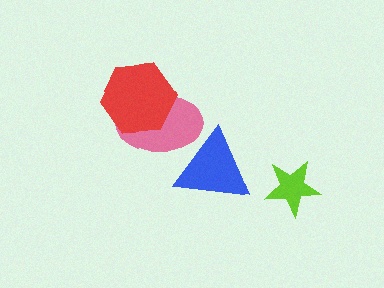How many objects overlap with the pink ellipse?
2 objects overlap with the pink ellipse.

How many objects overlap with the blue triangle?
1 object overlaps with the blue triangle.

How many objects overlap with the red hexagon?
1 object overlaps with the red hexagon.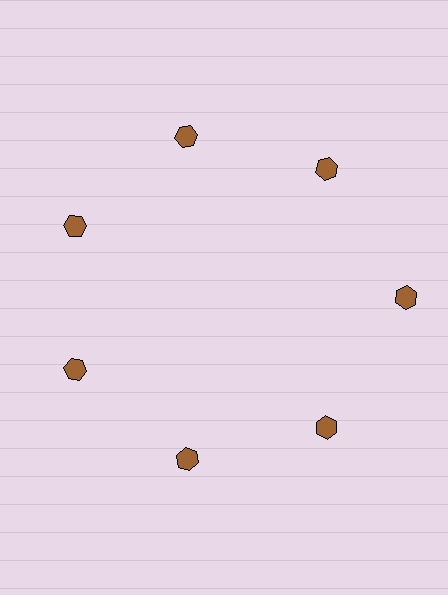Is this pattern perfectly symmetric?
No. The 7 brown hexagons are arranged in a ring, but one element near the 3 o'clock position is pushed outward from the center, breaking the 7-fold rotational symmetry.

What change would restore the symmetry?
The symmetry would be restored by moving it inward, back onto the ring so that all 7 hexagons sit at equal angles and equal distance from the center.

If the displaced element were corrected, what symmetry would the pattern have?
It would have 7-fold rotational symmetry — the pattern would map onto itself every 51 degrees.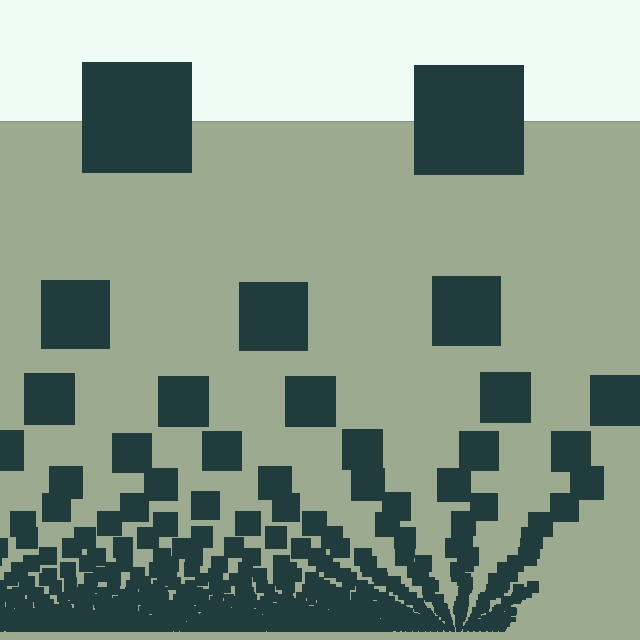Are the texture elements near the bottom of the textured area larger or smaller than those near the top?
Smaller. The gradient is inverted — elements near the bottom are smaller and denser.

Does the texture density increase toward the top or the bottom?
Density increases toward the bottom.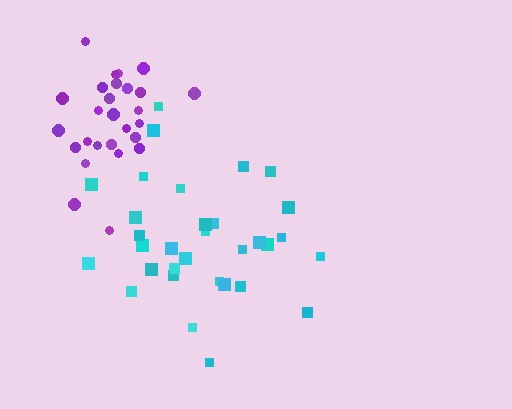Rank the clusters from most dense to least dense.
purple, cyan.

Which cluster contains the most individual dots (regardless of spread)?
Cyan (32).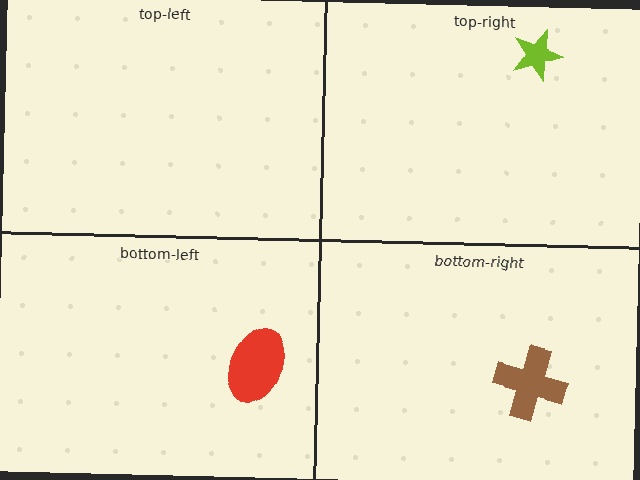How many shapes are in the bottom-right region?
1.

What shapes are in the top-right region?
The lime star.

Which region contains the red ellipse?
The bottom-left region.